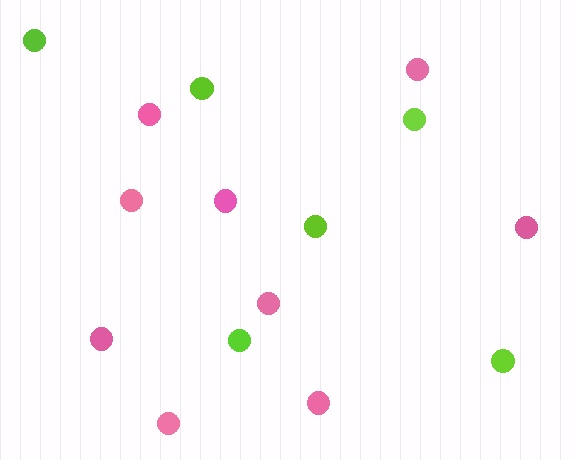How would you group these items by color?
There are 2 groups: one group of lime circles (6) and one group of pink circles (9).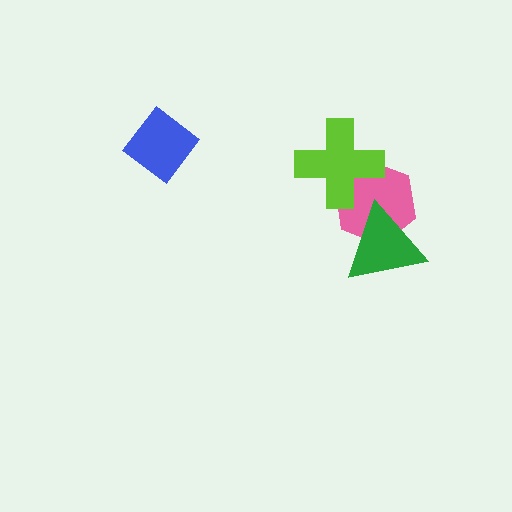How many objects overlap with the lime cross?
1 object overlaps with the lime cross.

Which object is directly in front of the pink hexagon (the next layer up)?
The lime cross is directly in front of the pink hexagon.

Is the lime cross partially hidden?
No, no other shape covers it.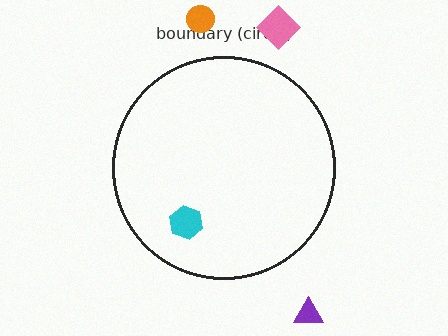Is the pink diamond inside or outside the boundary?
Outside.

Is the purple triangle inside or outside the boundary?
Outside.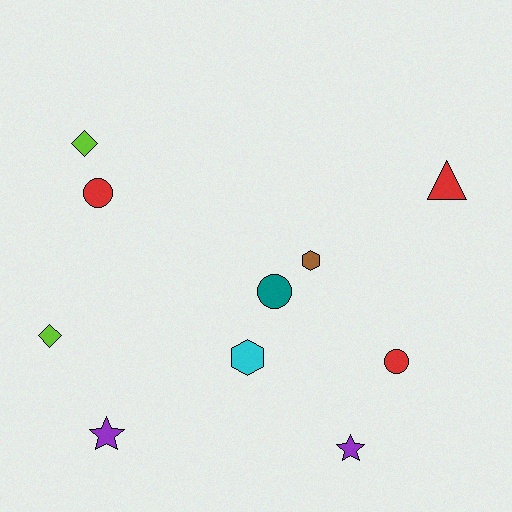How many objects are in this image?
There are 10 objects.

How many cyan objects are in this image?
There is 1 cyan object.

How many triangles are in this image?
There is 1 triangle.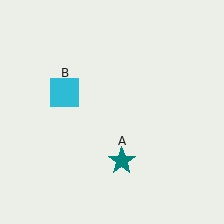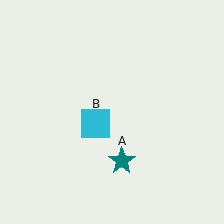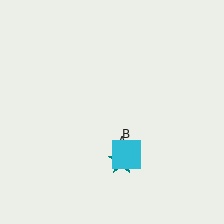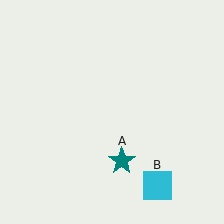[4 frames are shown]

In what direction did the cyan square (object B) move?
The cyan square (object B) moved down and to the right.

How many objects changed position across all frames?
1 object changed position: cyan square (object B).